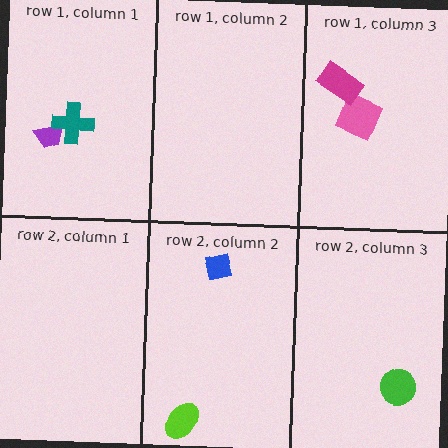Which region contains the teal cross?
The row 1, column 1 region.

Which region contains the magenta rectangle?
The row 1, column 3 region.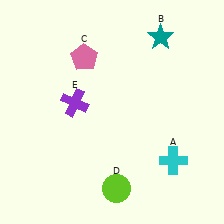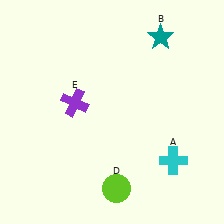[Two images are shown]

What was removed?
The pink pentagon (C) was removed in Image 2.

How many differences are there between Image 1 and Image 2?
There is 1 difference between the two images.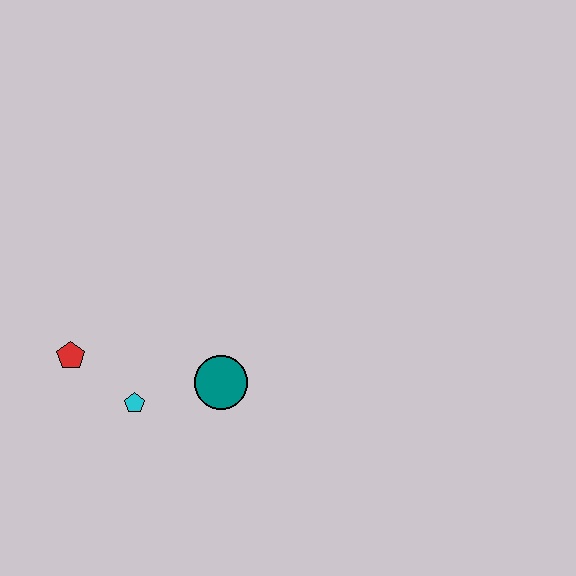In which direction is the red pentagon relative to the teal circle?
The red pentagon is to the left of the teal circle.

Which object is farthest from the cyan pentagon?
The teal circle is farthest from the cyan pentagon.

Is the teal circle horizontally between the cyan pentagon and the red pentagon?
No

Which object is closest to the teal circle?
The cyan pentagon is closest to the teal circle.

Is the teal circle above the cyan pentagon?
Yes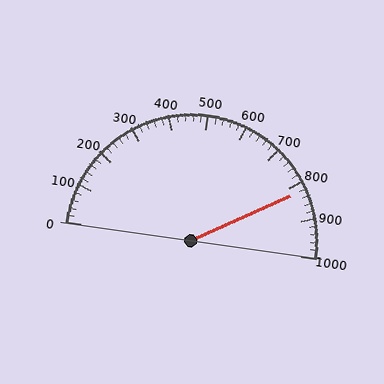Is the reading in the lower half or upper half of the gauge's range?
The reading is in the upper half of the range (0 to 1000).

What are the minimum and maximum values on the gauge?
The gauge ranges from 0 to 1000.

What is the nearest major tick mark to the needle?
The nearest major tick mark is 800.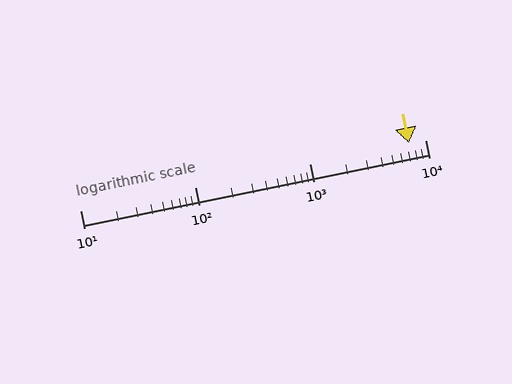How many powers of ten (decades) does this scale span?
The scale spans 3 decades, from 10 to 10000.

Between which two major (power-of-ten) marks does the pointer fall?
The pointer is between 1000 and 10000.